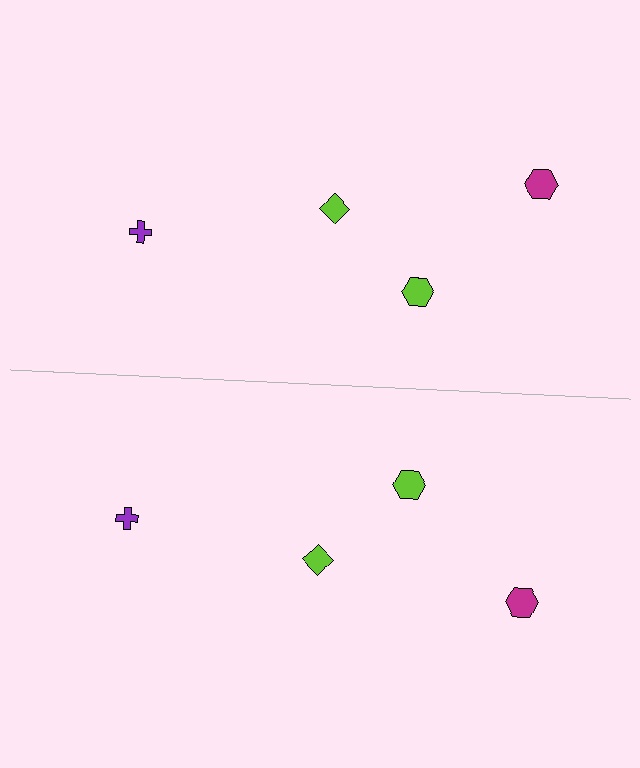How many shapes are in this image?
There are 8 shapes in this image.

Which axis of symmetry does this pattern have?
The pattern has a horizontal axis of symmetry running through the center of the image.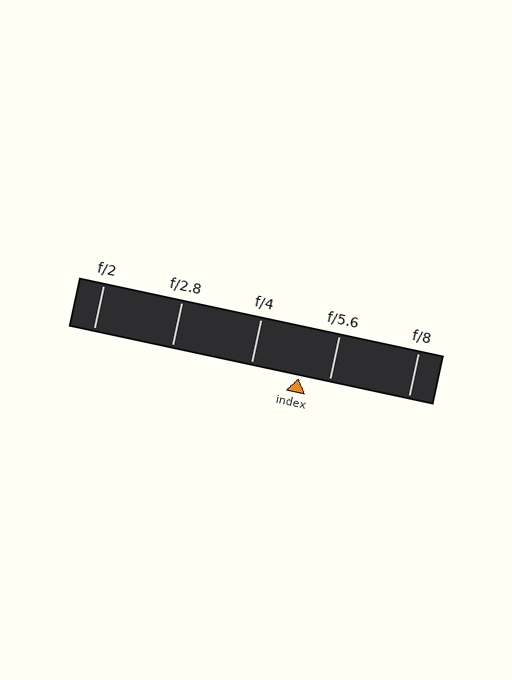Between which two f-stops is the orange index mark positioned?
The index mark is between f/4 and f/5.6.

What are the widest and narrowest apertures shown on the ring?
The widest aperture shown is f/2 and the narrowest is f/8.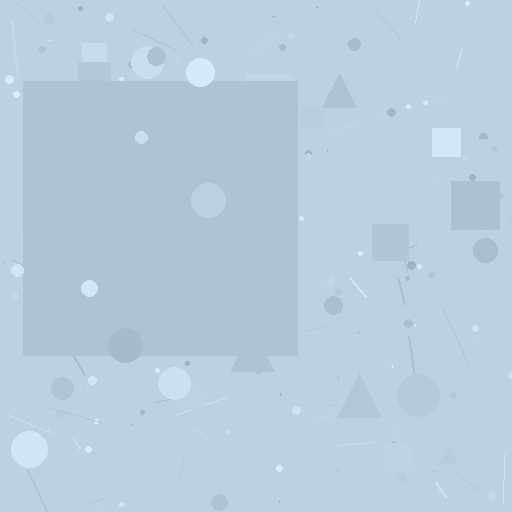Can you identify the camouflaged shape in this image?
The camouflaged shape is a square.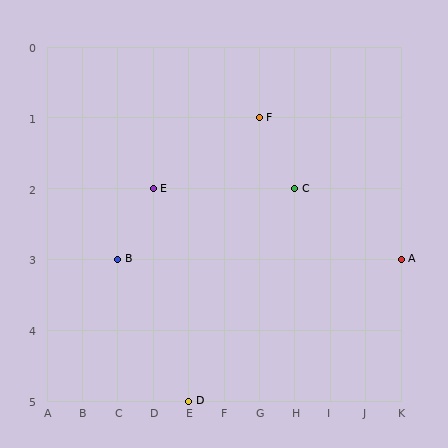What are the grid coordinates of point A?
Point A is at grid coordinates (K, 3).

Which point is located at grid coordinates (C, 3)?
Point B is at (C, 3).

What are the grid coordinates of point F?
Point F is at grid coordinates (G, 1).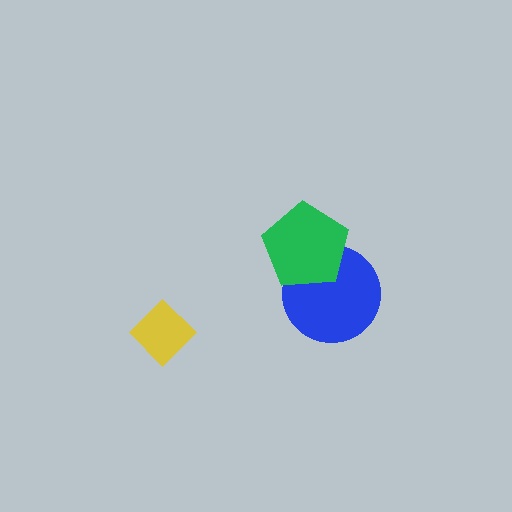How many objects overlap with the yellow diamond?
0 objects overlap with the yellow diamond.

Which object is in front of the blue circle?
The green pentagon is in front of the blue circle.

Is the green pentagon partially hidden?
No, no other shape covers it.